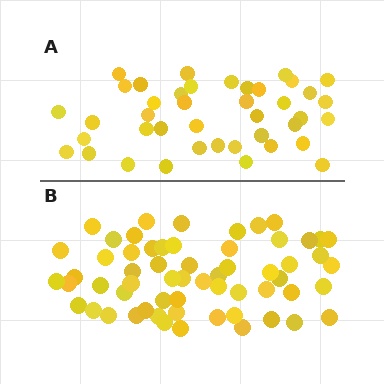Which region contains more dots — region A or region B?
Region B (the bottom region) has more dots.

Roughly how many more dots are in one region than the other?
Region B has approximately 20 more dots than region A.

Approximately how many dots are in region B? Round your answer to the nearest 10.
About 60 dots.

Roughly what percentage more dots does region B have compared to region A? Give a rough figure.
About 45% more.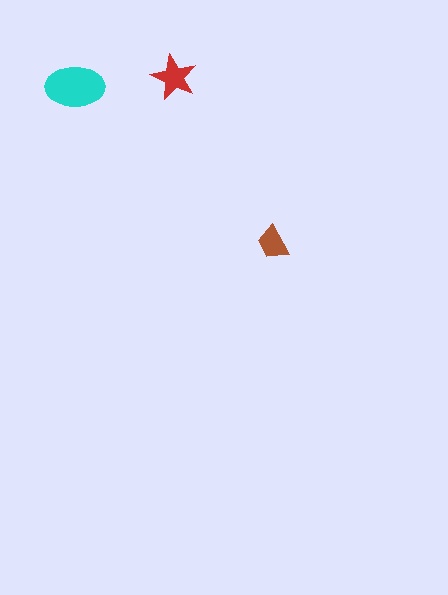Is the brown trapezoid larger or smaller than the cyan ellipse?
Smaller.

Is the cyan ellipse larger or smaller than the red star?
Larger.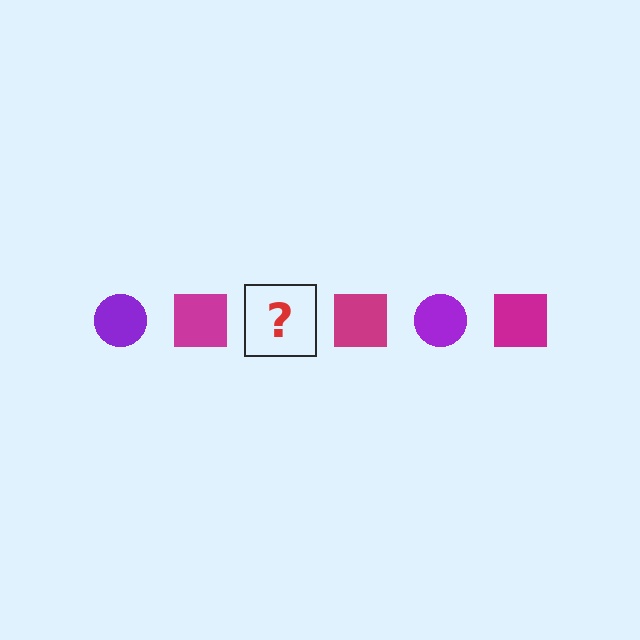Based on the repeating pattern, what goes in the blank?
The blank should be a purple circle.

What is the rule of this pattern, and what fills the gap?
The rule is that the pattern alternates between purple circle and magenta square. The gap should be filled with a purple circle.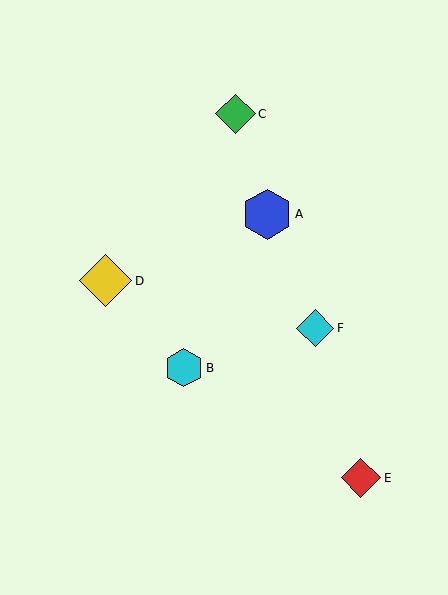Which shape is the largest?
The yellow diamond (labeled D) is the largest.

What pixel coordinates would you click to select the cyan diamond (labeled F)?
Click at (315, 328) to select the cyan diamond F.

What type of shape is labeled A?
Shape A is a blue hexagon.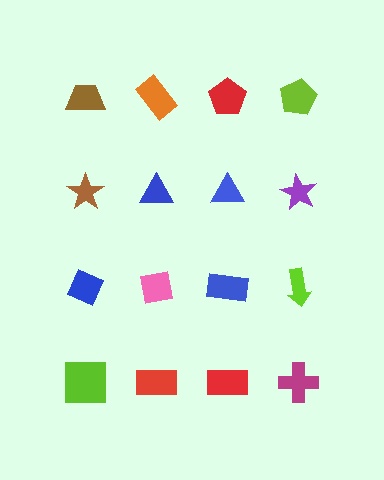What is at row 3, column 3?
A blue rectangle.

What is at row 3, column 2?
A pink square.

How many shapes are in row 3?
4 shapes.